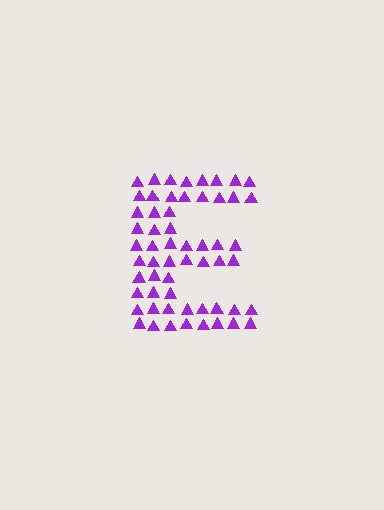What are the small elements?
The small elements are triangles.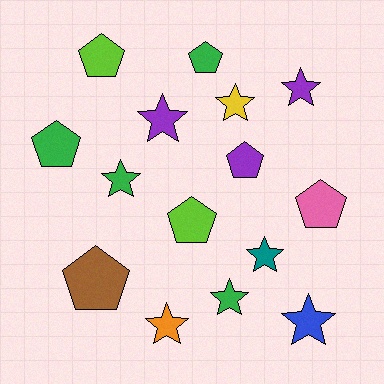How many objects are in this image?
There are 15 objects.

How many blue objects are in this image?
There is 1 blue object.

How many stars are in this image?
There are 8 stars.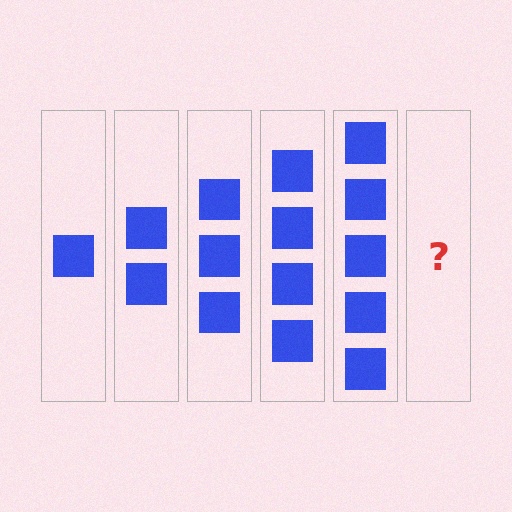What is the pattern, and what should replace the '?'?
The pattern is that each step adds one more square. The '?' should be 6 squares.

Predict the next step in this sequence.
The next step is 6 squares.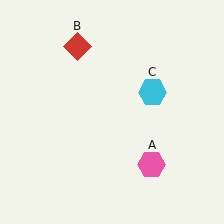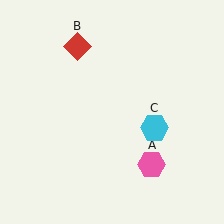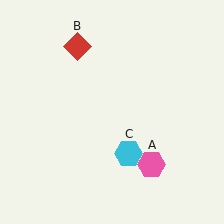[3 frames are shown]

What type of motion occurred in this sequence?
The cyan hexagon (object C) rotated clockwise around the center of the scene.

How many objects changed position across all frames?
1 object changed position: cyan hexagon (object C).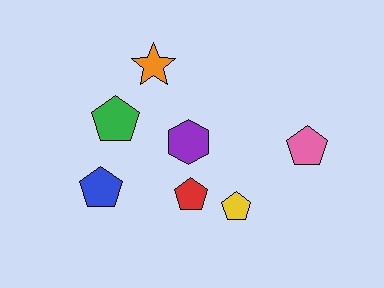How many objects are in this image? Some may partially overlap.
There are 7 objects.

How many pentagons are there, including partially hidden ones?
There are 5 pentagons.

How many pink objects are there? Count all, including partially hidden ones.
There is 1 pink object.